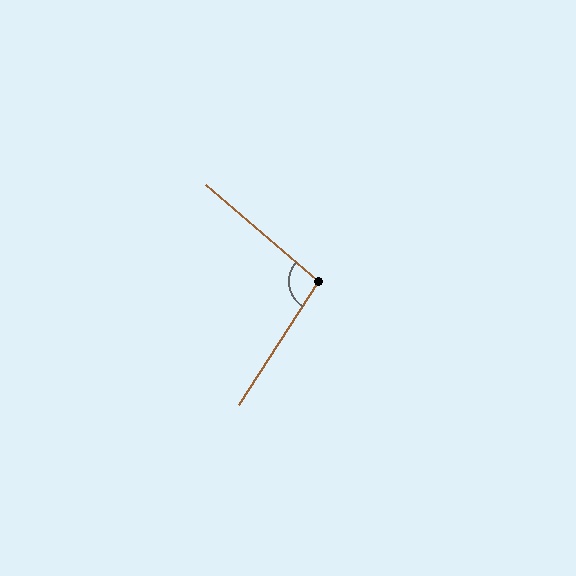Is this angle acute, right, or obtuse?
It is obtuse.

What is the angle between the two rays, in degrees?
Approximately 98 degrees.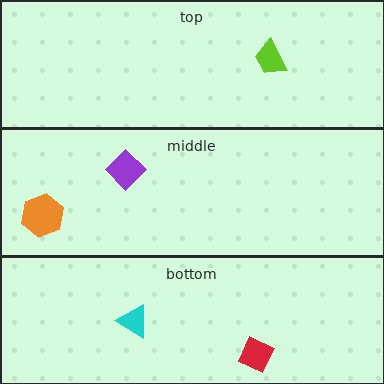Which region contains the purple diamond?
The middle region.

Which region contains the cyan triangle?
The bottom region.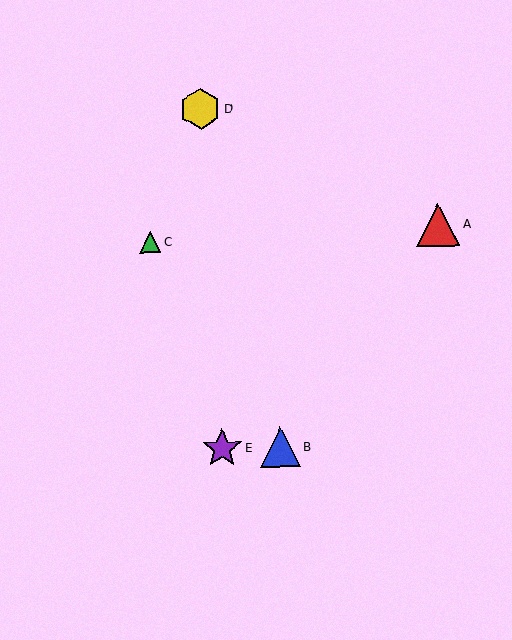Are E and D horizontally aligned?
No, E is at y≈448 and D is at y≈109.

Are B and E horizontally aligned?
Yes, both are at y≈447.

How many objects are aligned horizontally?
2 objects (B, E) are aligned horizontally.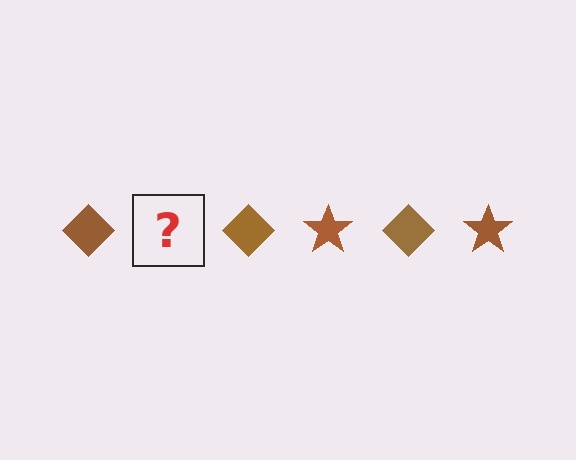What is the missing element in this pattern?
The missing element is a brown star.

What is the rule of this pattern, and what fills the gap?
The rule is that the pattern cycles through diamond, star shapes in brown. The gap should be filled with a brown star.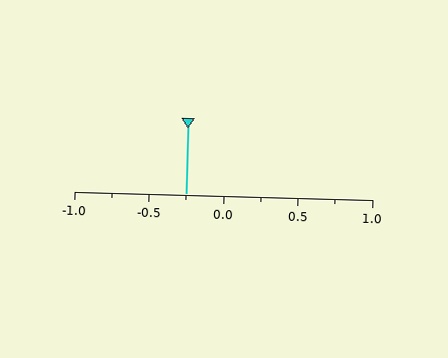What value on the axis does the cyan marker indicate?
The marker indicates approximately -0.25.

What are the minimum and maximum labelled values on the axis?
The axis runs from -1.0 to 1.0.